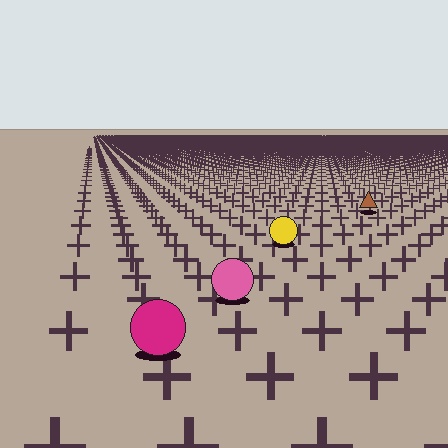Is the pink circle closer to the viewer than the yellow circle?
Yes. The pink circle is closer — you can tell from the texture gradient: the ground texture is coarser near it.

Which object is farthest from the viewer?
The brown triangle is farthest from the viewer. It appears smaller and the ground texture around it is denser.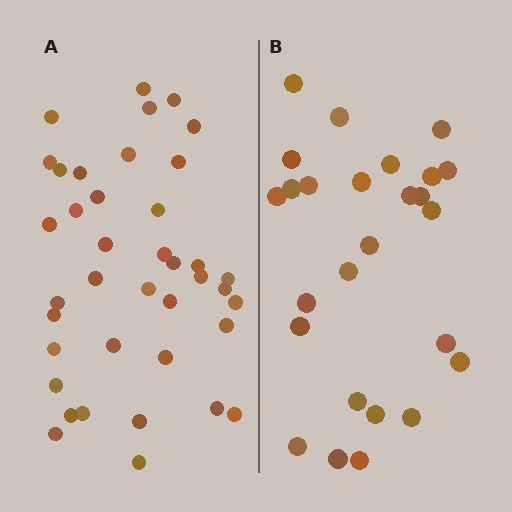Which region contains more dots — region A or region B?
Region A (the left region) has more dots.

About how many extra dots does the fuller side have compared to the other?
Region A has approximately 15 more dots than region B.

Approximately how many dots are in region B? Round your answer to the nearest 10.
About 30 dots. (The exact count is 26, which rounds to 30.)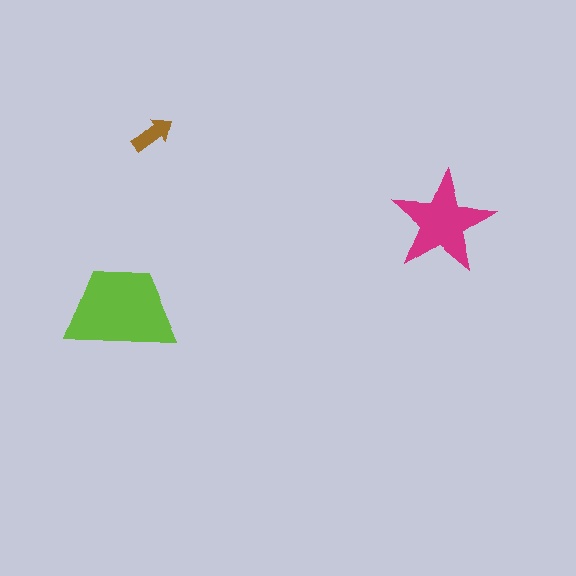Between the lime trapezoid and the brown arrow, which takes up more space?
The lime trapezoid.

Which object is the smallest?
The brown arrow.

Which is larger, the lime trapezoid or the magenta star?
The lime trapezoid.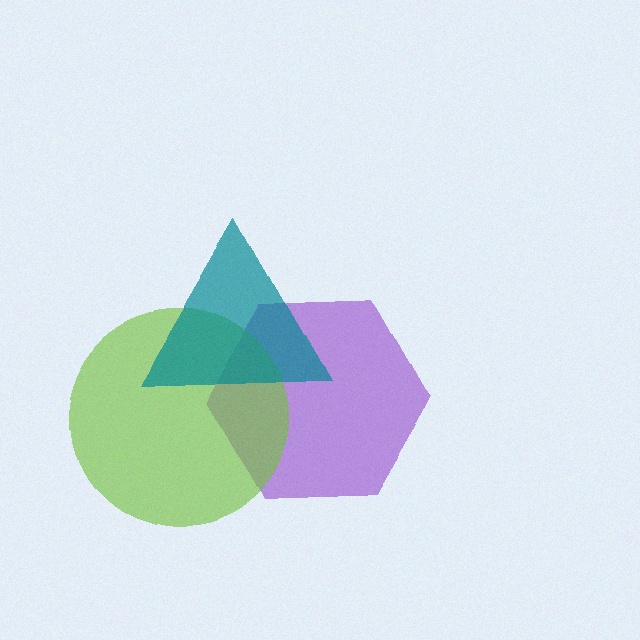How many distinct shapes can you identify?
There are 3 distinct shapes: a purple hexagon, a lime circle, a teal triangle.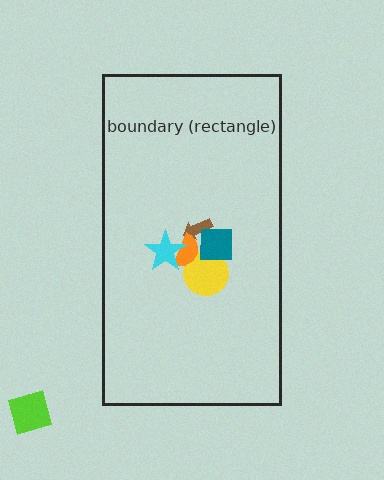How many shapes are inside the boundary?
5 inside, 1 outside.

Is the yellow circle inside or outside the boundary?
Inside.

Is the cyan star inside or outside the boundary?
Inside.